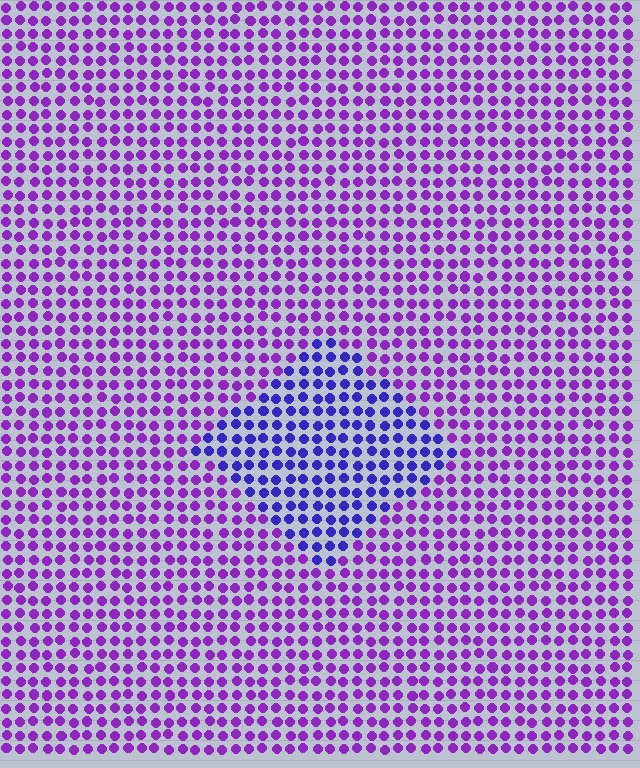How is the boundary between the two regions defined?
The boundary is defined purely by a slight shift in hue (about 35 degrees). Spacing, size, and orientation are identical on both sides.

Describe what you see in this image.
The image is filled with small purple elements in a uniform arrangement. A diamond-shaped region is visible where the elements are tinted to a slightly different hue, forming a subtle color boundary.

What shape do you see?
I see a diamond.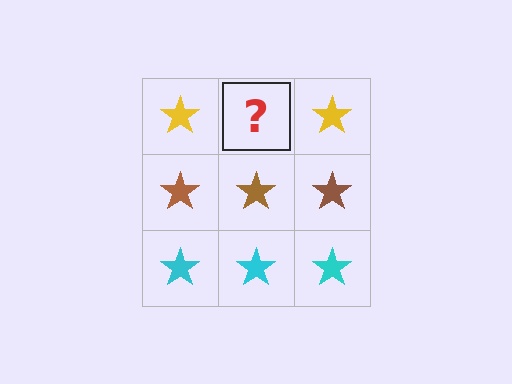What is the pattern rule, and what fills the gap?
The rule is that each row has a consistent color. The gap should be filled with a yellow star.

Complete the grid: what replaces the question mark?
The question mark should be replaced with a yellow star.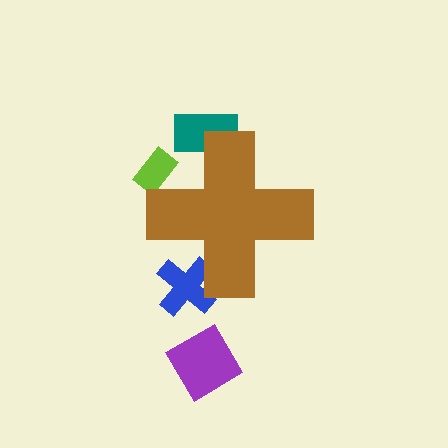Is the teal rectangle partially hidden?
Yes, the teal rectangle is partially hidden behind the brown cross.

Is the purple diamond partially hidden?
No, the purple diamond is fully visible.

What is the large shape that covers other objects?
A brown cross.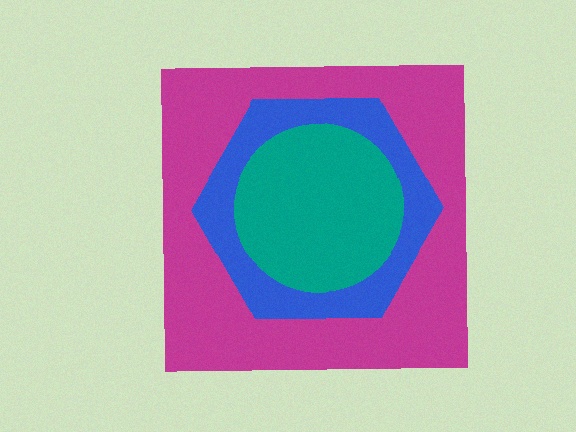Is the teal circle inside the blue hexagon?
Yes.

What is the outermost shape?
The magenta square.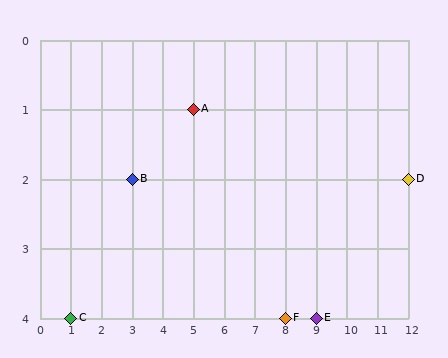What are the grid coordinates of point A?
Point A is at grid coordinates (5, 1).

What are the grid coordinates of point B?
Point B is at grid coordinates (3, 2).